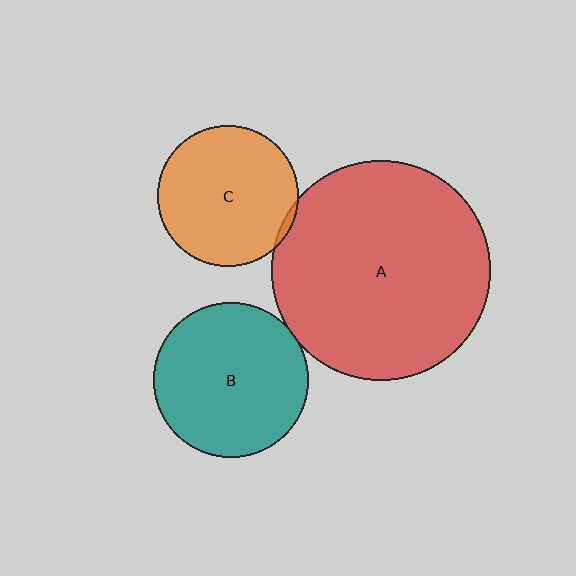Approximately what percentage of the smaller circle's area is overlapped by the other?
Approximately 5%.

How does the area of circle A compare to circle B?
Approximately 2.0 times.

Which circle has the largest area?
Circle A (red).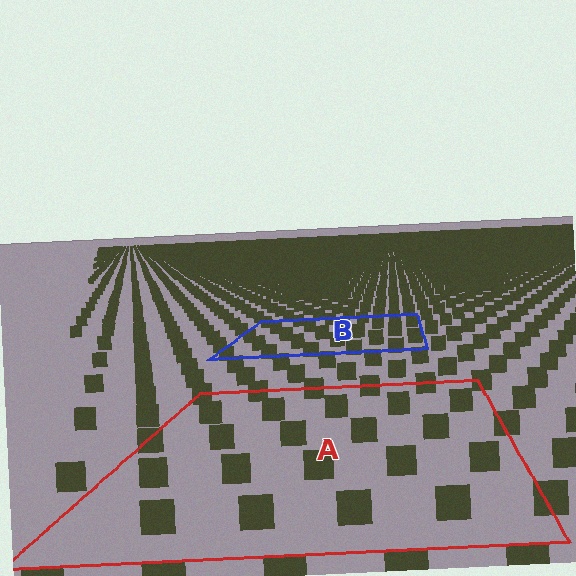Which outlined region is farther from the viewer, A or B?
Region B is farther from the viewer — the texture elements inside it appear smaller and more densely packed.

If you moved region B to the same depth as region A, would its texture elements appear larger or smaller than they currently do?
They would appear larger. At a closer depth, the same texture elements are projected at a bigger on-screen size.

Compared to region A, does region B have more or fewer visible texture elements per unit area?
Region B has more texture elements per unit area — they are packed more densely because it is farther away.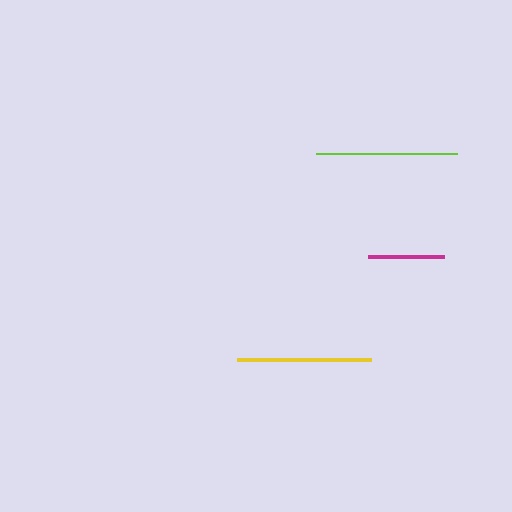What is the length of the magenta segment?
The magenta segment is approximately 76 pixels long.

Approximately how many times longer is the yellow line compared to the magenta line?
The yellow line is approximately 1.8 times the length of the magenta line.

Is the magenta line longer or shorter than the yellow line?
The yellow line is longer than the magenta line.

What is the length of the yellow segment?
The yellow segment is approximately 134 pixels long.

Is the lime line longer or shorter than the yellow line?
The lime line is longer than the yellow line.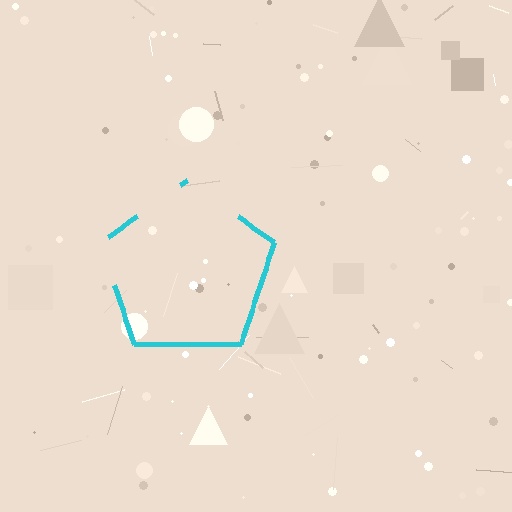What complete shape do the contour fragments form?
The contour fragments form a pentagon.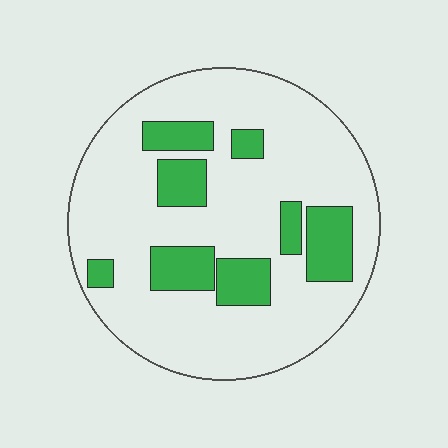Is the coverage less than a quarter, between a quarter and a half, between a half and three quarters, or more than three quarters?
Less than a quarter.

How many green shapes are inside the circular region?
8.